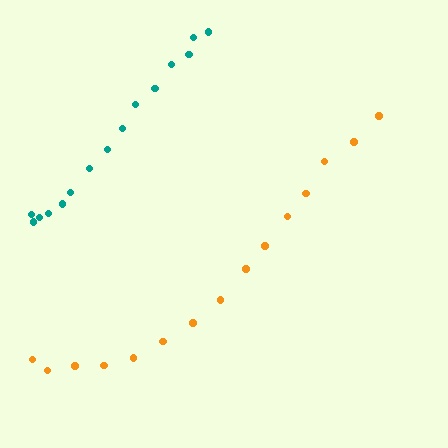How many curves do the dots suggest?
There are 2 distinct paths.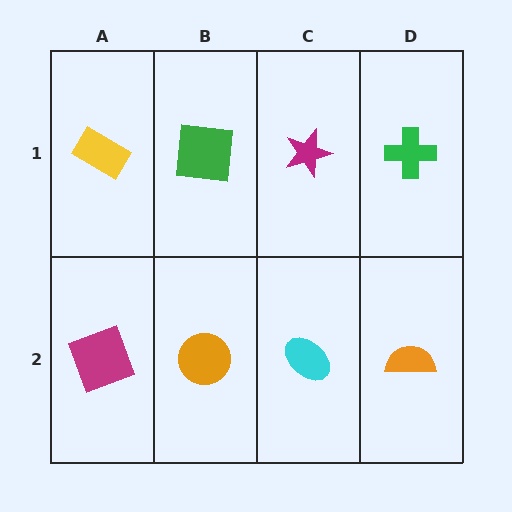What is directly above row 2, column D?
A green cross.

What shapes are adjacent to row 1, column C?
A cyan ellipse (row 2, column C), a green square (row 1, column B), a green cross (row 1, column D).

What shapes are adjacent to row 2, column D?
A green cross (row 1, column D), a cyan ellipse (row 2, column C).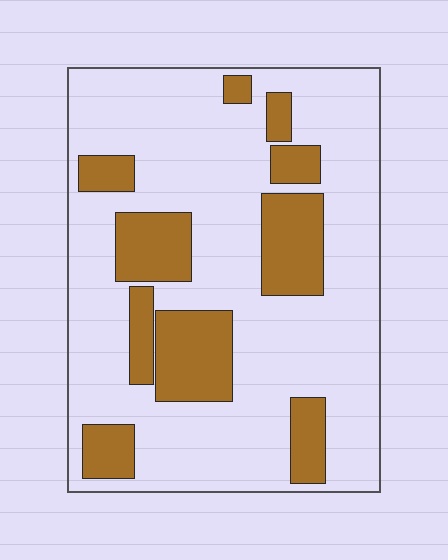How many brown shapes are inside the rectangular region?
10.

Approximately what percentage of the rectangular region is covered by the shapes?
Approximately 25%.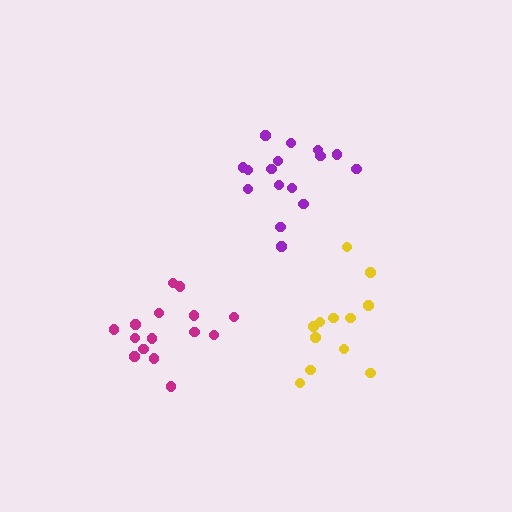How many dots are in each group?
Group 1: 12 dots, Group 2: 15 dots, Group 3: 16 dots (43 total).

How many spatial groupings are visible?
There are 3 spatial groupings.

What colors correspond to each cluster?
The clusters are colored: yellow, magenta, purple.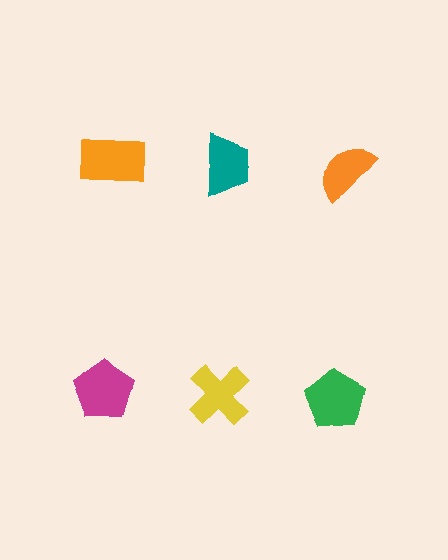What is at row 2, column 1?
A magenta pentagon.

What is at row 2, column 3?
A green pentagon.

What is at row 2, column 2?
A yellow cross.